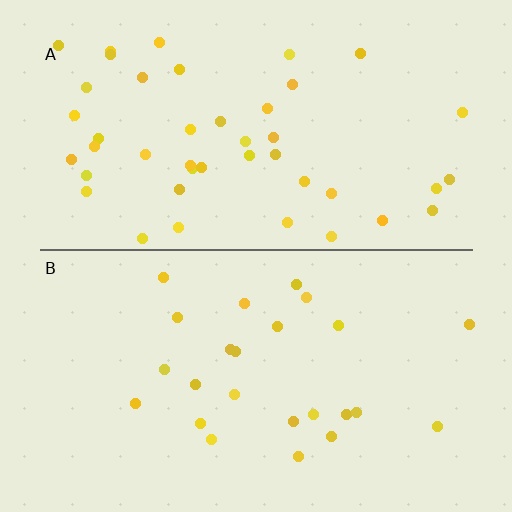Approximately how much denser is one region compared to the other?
Approximately 1.8× — region A over region B.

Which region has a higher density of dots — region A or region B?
A (the top).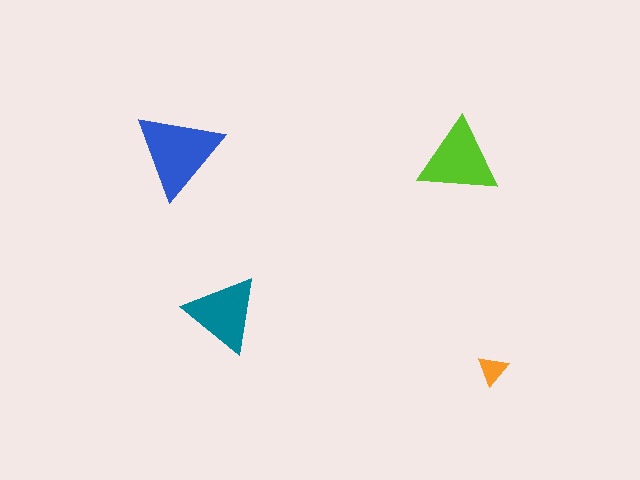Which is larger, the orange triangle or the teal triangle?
The teal one.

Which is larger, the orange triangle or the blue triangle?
The blue one.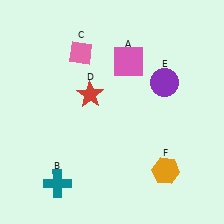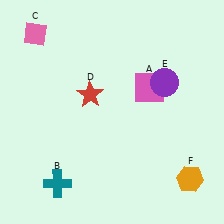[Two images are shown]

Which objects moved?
The objects that moved are: the pink square (A), the pink diamond (C), the orange hexagon (F).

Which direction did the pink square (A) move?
The pink square (A) moved down.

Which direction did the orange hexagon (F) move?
The orange hexagon (F) moved right.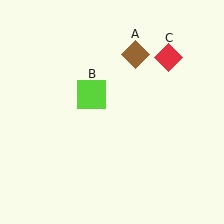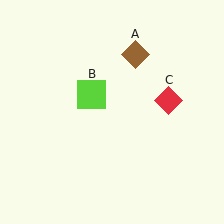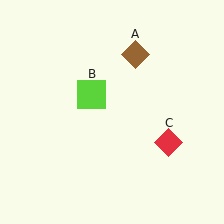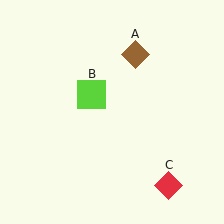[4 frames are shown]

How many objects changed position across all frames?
1 object changed position: red diamond (object C).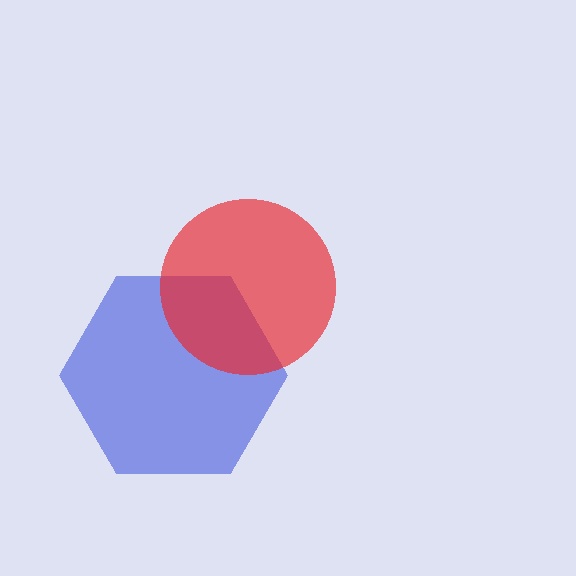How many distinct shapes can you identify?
There are 2 distinct shapes: a blue hexagon, a red circle.